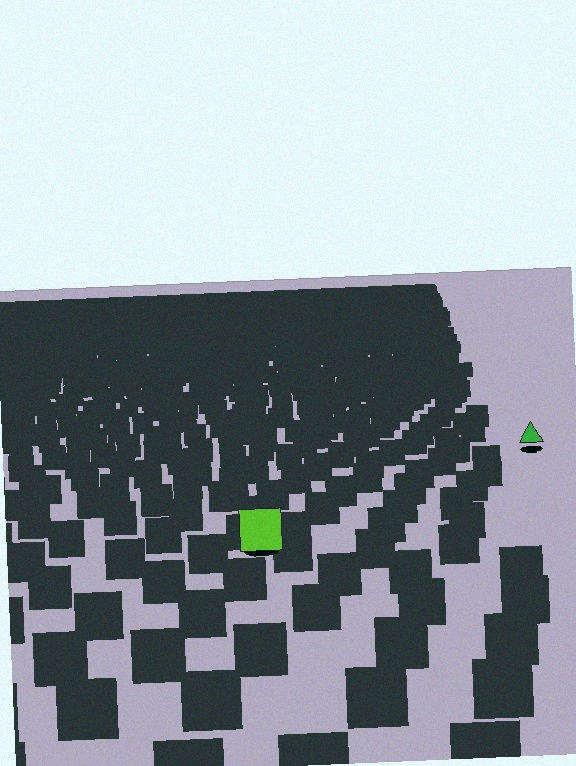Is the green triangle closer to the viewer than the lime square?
No. The lime square is closer — you can tell from the texture gradient: the ground texture is coarser near it.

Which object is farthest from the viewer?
The green triangle is farthest from the viewer. It appears smaller and the ground texture around it is denser.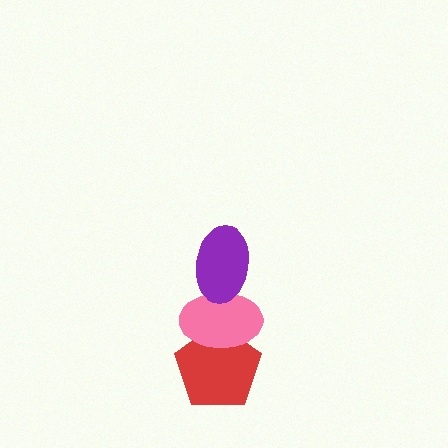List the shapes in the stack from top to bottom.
From top to bottom: the purple ellipse, the pink ellipse, the red pentagon.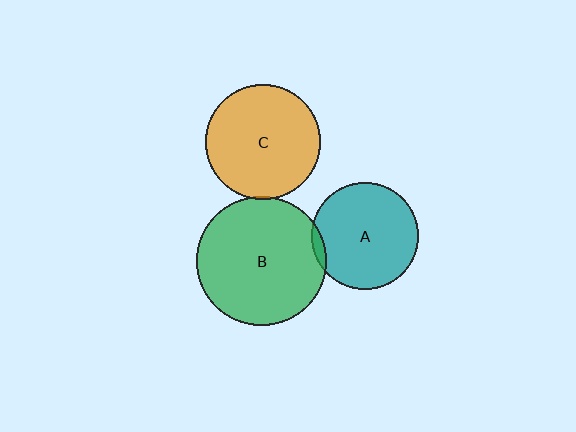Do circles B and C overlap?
Yes.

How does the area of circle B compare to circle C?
Approximately 1.3 times.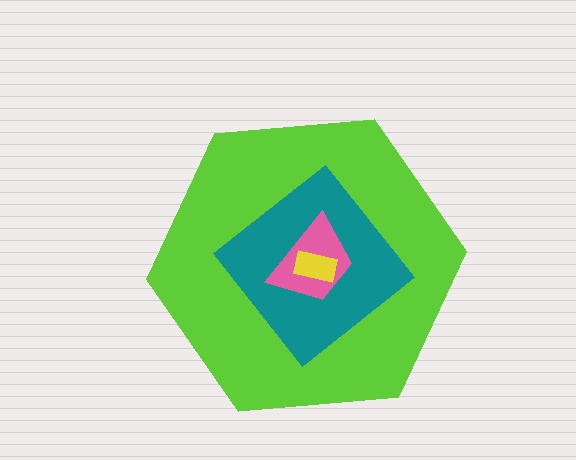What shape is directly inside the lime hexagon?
The teal diamond.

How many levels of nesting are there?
4.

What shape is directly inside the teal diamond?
The pink trapezoid.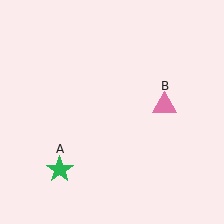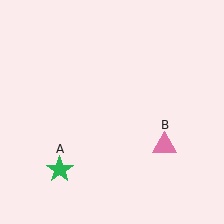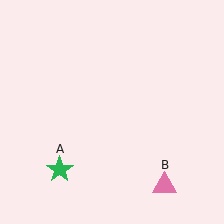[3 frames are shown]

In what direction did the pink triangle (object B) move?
The pink triangle (object B) moved down.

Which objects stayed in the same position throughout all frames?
Green star (object A) remained stationary.